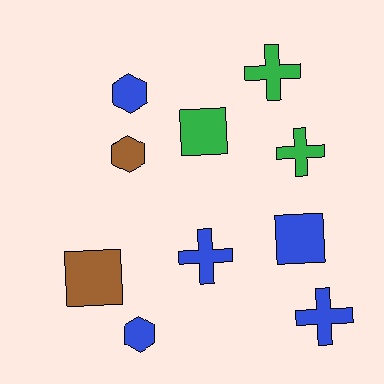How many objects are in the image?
There are 10 objects.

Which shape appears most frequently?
Cross, with 4 objects.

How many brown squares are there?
There is 1 brown square.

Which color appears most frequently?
Blue, with 5 objects.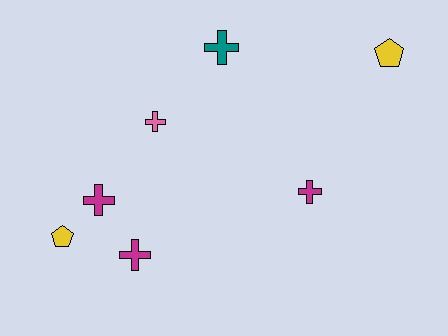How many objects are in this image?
There are 7 objects.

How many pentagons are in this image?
There are 2 pentagons.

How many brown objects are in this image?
There are no brown objects.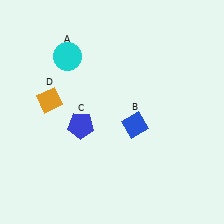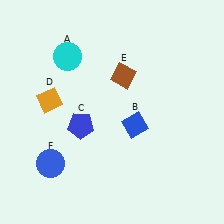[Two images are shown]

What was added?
A brown diamond (E), a blue circle (F) were added in Image 2.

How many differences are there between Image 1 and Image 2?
There are 2 differences between the two images.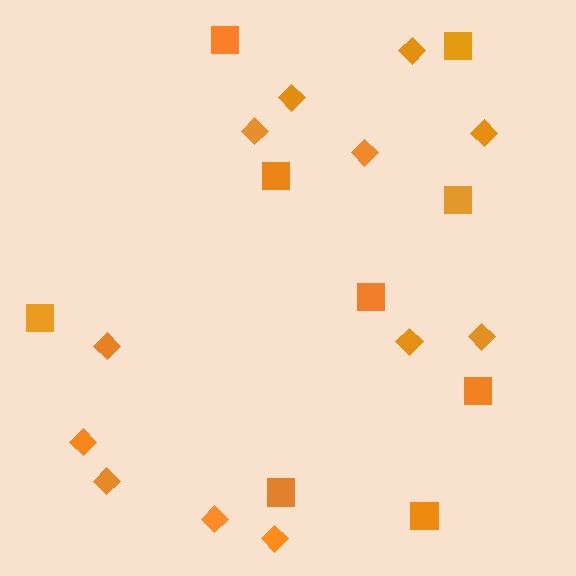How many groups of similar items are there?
There are 2 groups: one group of squares (9) and one group of diamonds (12).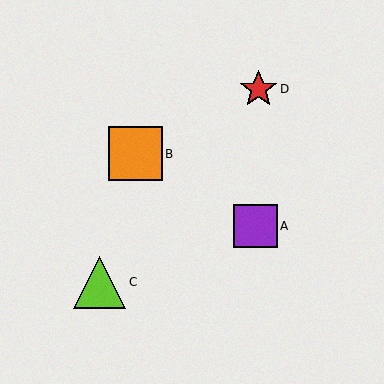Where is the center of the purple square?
The center of the purple square is at (256, 226).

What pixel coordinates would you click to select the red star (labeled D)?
Click at (258, 89) to select the red star D.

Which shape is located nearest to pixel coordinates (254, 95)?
The red star (labeled D) at (258, 89) is nearest to that location.